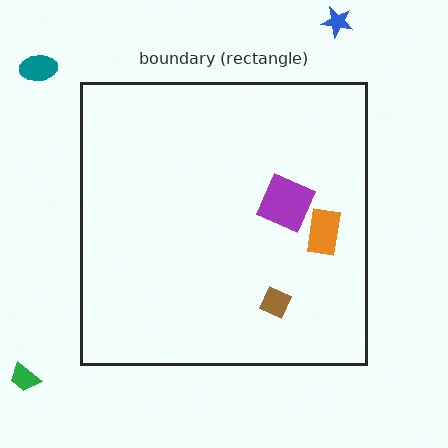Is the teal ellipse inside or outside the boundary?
Outside.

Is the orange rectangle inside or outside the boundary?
Inside.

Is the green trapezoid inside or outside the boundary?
Outside.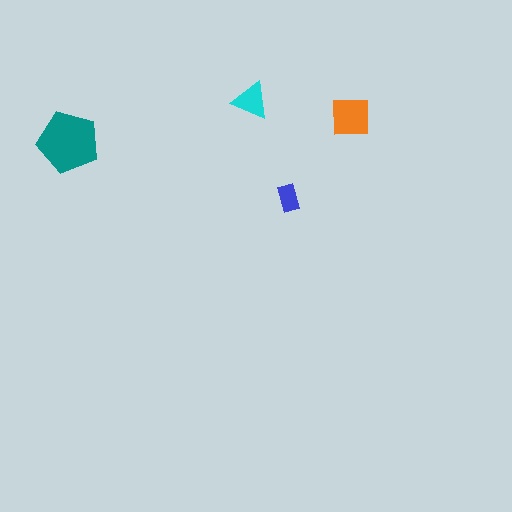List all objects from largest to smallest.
The teal pentagon, the orange square, the cyan triangle, the blue rectangle.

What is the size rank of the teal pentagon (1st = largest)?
1st.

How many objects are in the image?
There are 4 objects in the image.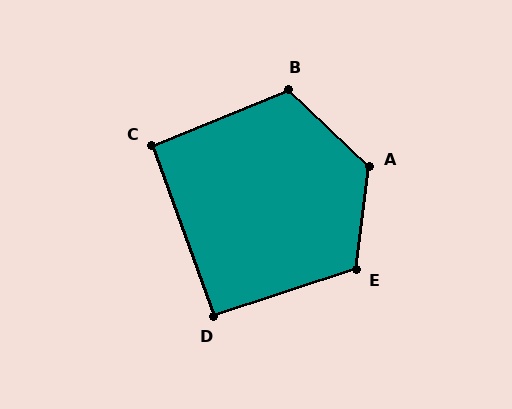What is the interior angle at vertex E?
Approximately 115 degrees (obtuse).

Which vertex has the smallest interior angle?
D, at approximately 92 degrees.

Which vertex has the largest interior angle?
A, at approximately 126 degrees.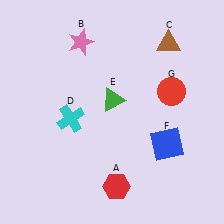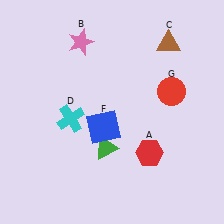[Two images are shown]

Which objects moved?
The objects that moved are: the red hexagon (A), the green triangle (E), the blue square (F).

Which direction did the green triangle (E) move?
The green triangle (E) moved down.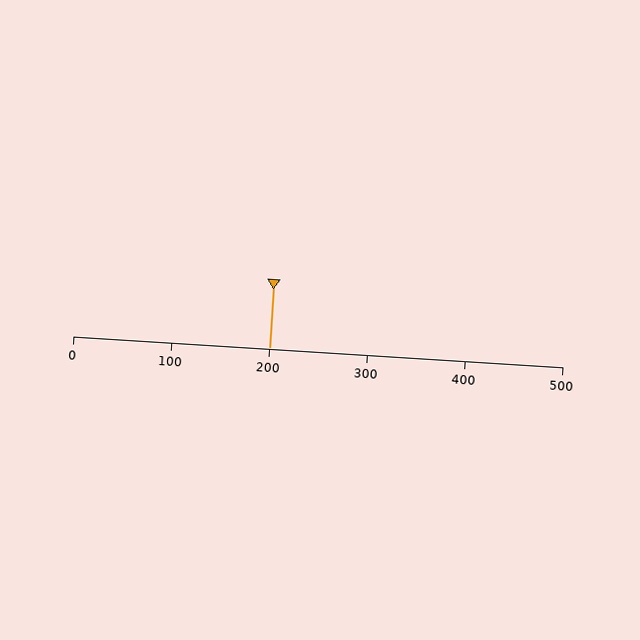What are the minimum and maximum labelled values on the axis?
The axis runs from 0 to 500.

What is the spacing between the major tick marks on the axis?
The major ticks are spaced 100 apart.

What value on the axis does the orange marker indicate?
The marker indicates approximately 200.